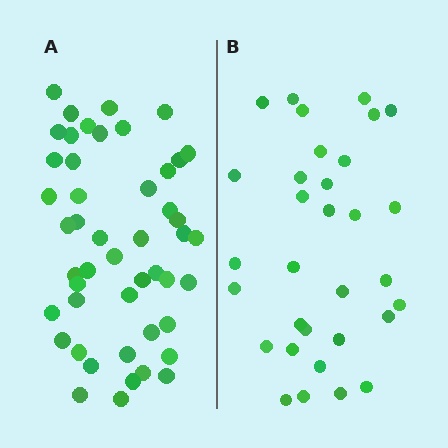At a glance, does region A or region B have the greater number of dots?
Region A (the left region) has more dots.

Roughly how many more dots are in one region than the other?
Region A has approximately 15 more dots than region B.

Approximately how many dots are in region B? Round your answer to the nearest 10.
About 30 dots. (The exact count is 32, which rounds to 30.)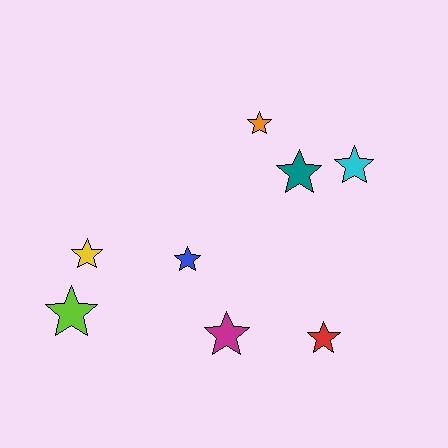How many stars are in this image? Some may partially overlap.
There are 8 stars.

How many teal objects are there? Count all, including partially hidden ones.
There is 1 teal object.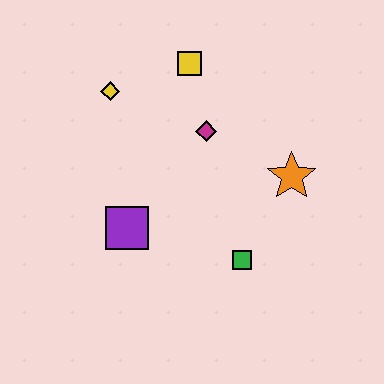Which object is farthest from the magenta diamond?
The green square is farthest from the magenta diamond.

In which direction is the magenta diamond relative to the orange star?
The magenta diamond is to the left of the orange star.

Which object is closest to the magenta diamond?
The yellow square is closest to the magenta diamond.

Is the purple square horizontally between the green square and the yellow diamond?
Yes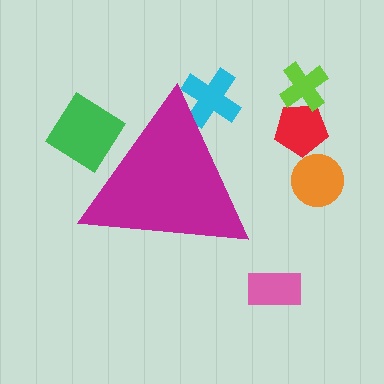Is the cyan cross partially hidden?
Yes, the cyan cross is partially hidden behind the magenta triangle.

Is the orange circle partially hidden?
No, the orange circle is fully visible.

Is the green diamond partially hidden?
Yes, the green diamond is partially hidden behind the magenta triangle.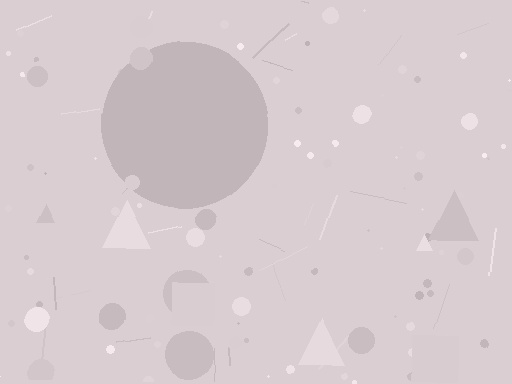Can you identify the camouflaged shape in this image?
The camouflaged shape is a circle.